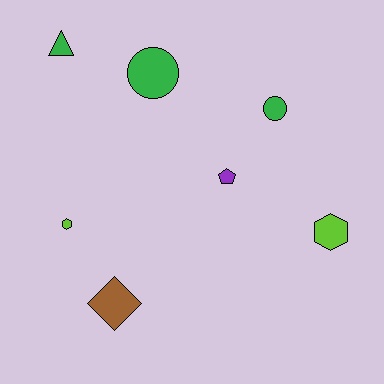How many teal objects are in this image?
There are no teal objects.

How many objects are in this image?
There are 7 objects.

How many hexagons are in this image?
There are 2 hexagons.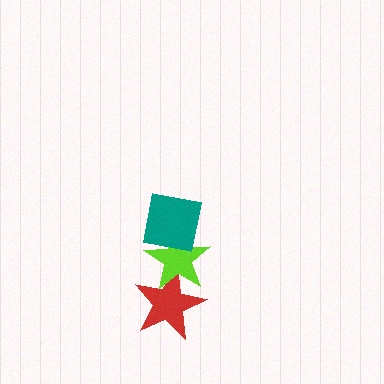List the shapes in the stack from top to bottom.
From top to bottom: the teal square, the lime star, the red star.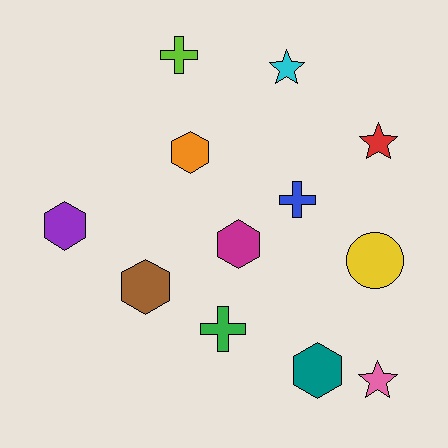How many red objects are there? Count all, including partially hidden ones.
There is 1 red object.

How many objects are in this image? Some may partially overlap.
There are 12 objects.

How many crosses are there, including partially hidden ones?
There are 3 crosses.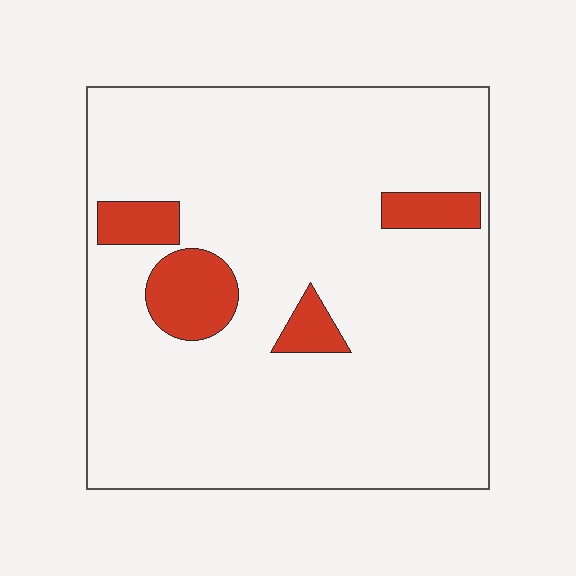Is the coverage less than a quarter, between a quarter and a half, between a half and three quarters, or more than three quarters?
Less than a quarter.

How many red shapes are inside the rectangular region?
4.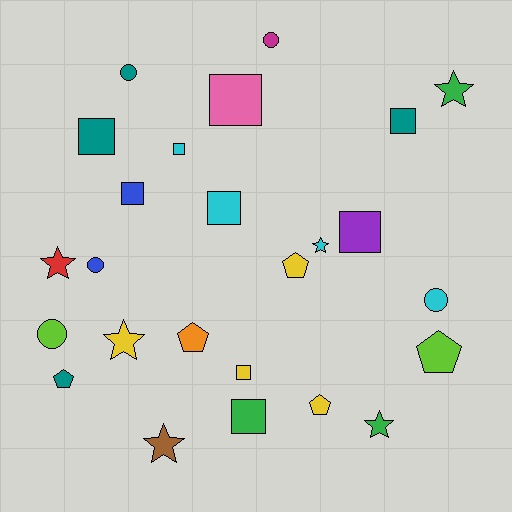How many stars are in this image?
There are 6 stars.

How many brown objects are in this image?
There is 1 brown object.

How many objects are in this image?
There are 25 objects.